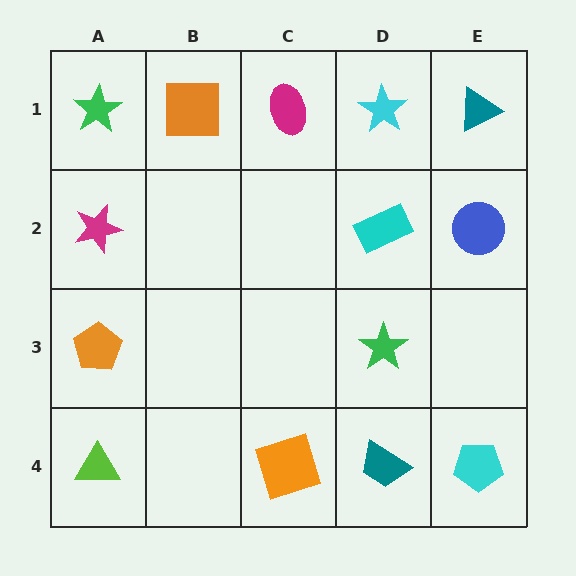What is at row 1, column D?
A cyan star.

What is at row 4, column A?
A lime triangle.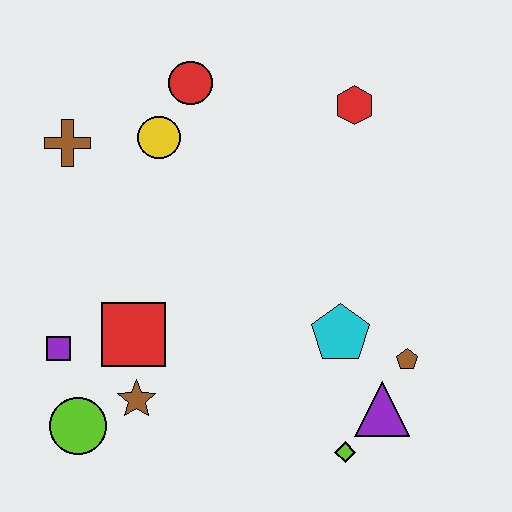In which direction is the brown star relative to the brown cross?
The brown star is below the brown cross.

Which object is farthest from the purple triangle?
The brown cross is farthest from the purple triangle.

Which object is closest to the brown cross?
The yellow circle is closest to the brown cross.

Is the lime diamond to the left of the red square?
No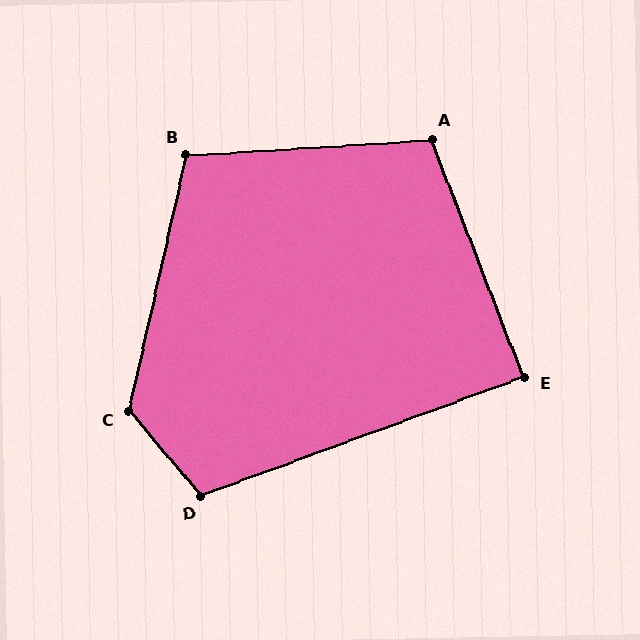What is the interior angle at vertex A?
Approximately 107 degrees (obtuse).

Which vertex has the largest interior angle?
C, at approximately 127 degrees.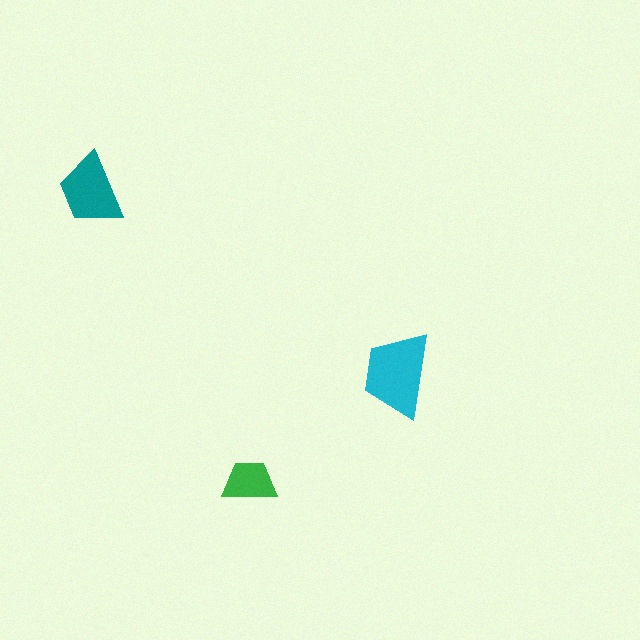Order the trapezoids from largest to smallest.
the cyan one, the teal one, the green one.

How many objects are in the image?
There are 3 objects in the image.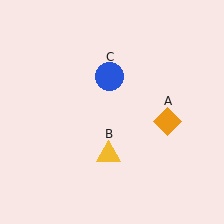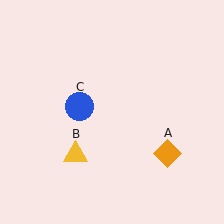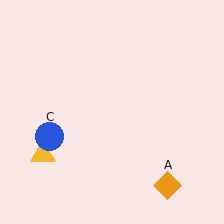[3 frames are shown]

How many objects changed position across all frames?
3 objects changed position: orange diamond (object A), yellow triangle (object B), blue circle (object C).